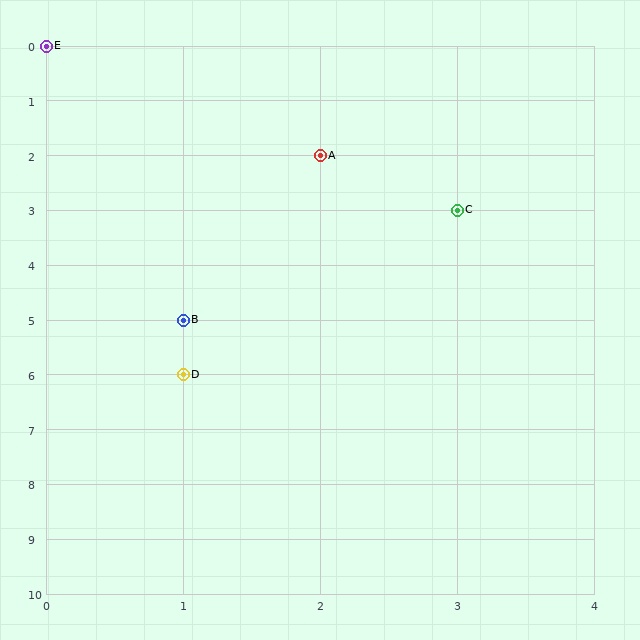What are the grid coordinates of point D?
Point D is at grid coordinates (1, 6).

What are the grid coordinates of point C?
Point C is at grid coordinates (3, 3).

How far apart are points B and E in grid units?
Points B and E are 1 column and 5 rows apart (about 5.1 grid units diagonally).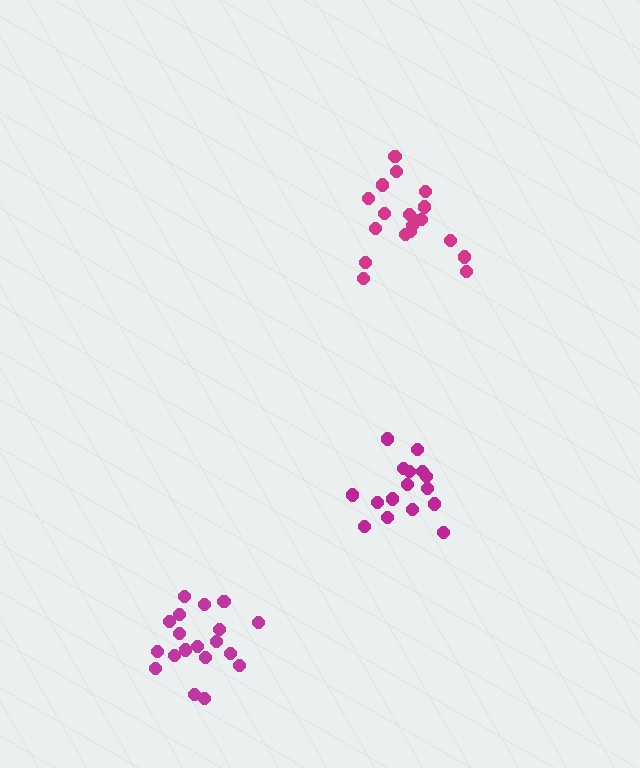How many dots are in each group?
Group 1: 19 dots, Group 2: 16 dots, Group 3: 19 dots (54 total).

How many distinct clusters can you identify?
There are 3 distinct clusters.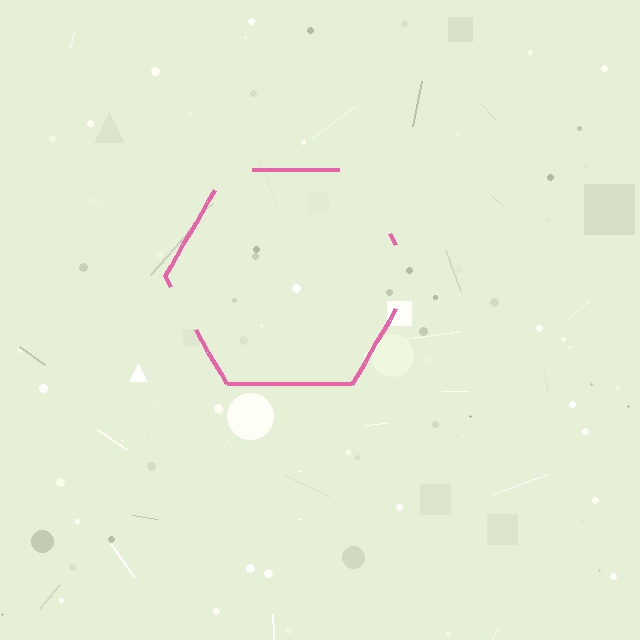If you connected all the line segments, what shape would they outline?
They would outline a hexagon.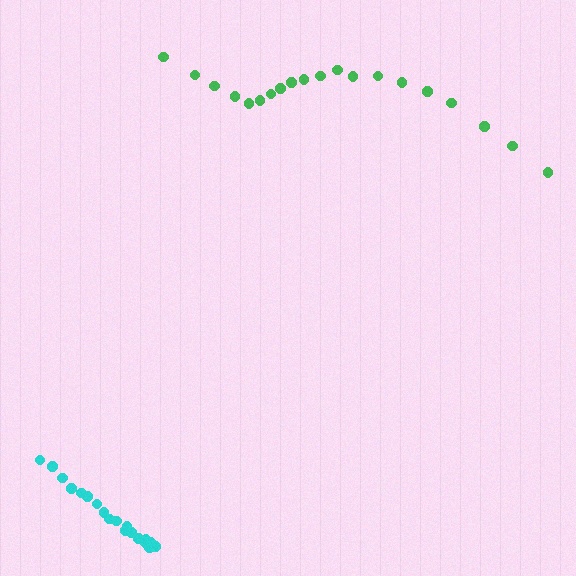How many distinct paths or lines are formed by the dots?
There are 2 distinct paths.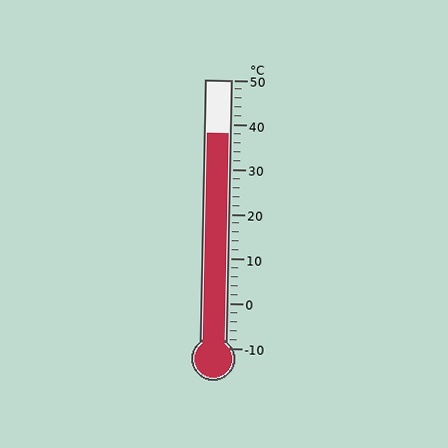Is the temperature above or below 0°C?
The temperature is above 0°C.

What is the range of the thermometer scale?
The thermometer scale ranges from -10°C to 50°C.